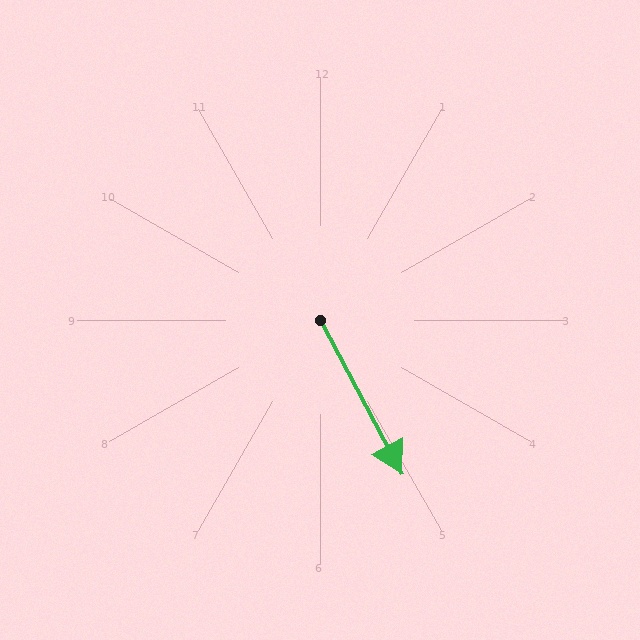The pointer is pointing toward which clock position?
Roughly 5 o'clock.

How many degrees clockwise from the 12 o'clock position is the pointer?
Approximately 152 degrees.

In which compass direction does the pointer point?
Southeast.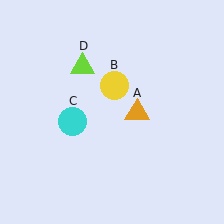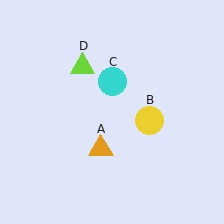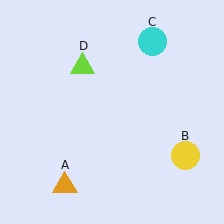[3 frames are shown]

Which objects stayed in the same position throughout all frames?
Lime triangle (object D) remained stationary.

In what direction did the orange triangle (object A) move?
The orange triangle (object A) moved down and to the left.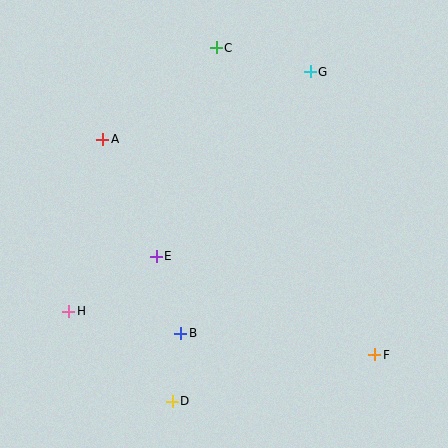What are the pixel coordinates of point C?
Point C is at (216, 48).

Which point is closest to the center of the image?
Point E at (156, 256) is closest to the center.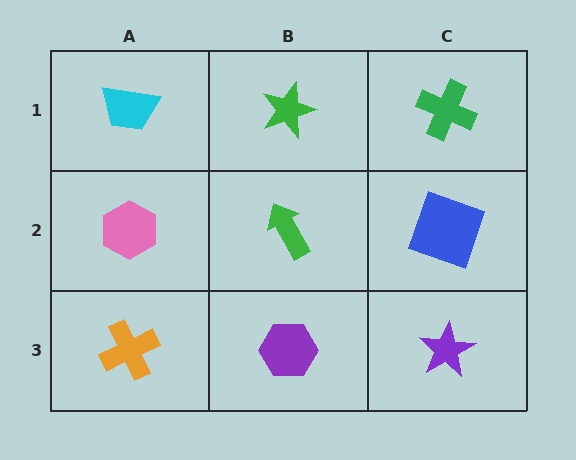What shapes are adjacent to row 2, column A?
A cyan trapezoid (row 1, column A), an orange cross (row 3, column A), a green arrow (row 2, column B).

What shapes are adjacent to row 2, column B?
A green star (row 1, column B), a purple hexagon (row 3, column B), a pink hexagon (row 2, column A), a blue square (row 2, column C).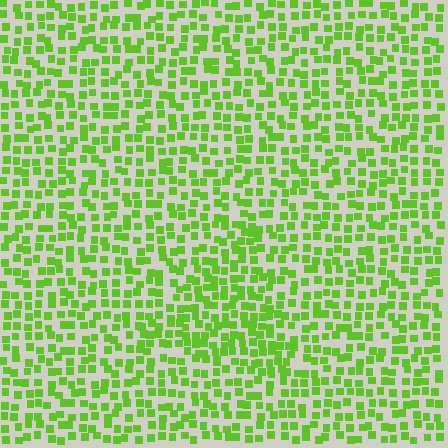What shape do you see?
I see a triangle.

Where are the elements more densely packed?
The elements are more densely packed inside the triangle boundary.